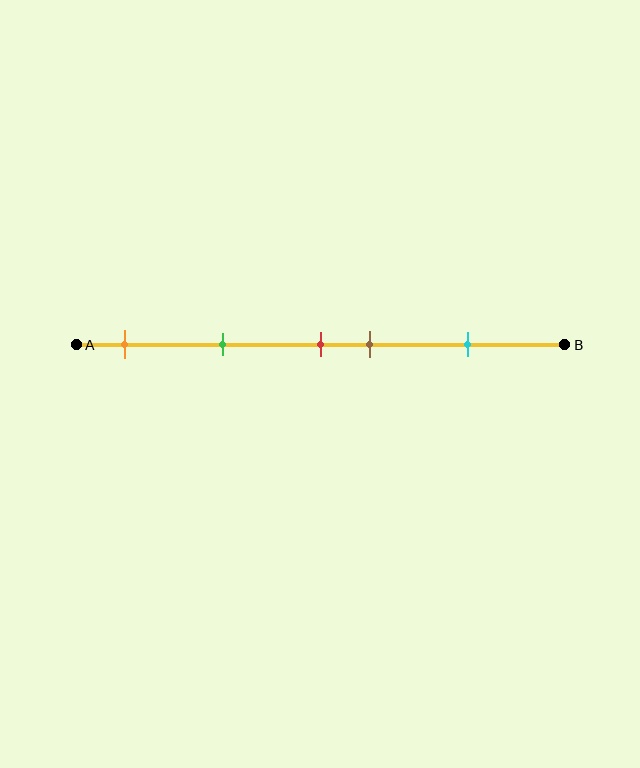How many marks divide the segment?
There are 5 marks dividing the segment.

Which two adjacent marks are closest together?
The red and brown marks are the closest adjacent pair.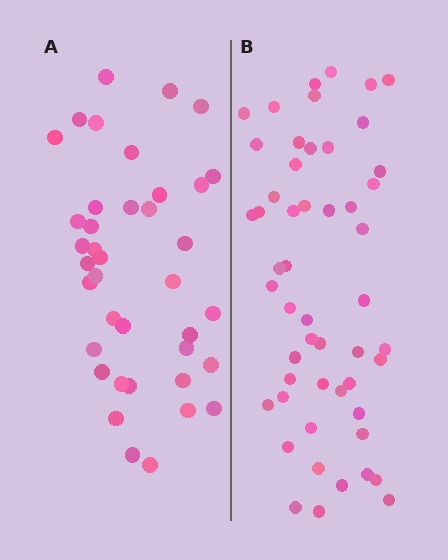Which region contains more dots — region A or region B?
Region B (the right region) has more dots.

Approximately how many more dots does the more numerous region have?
Region B has approximately 15 more dots than region A.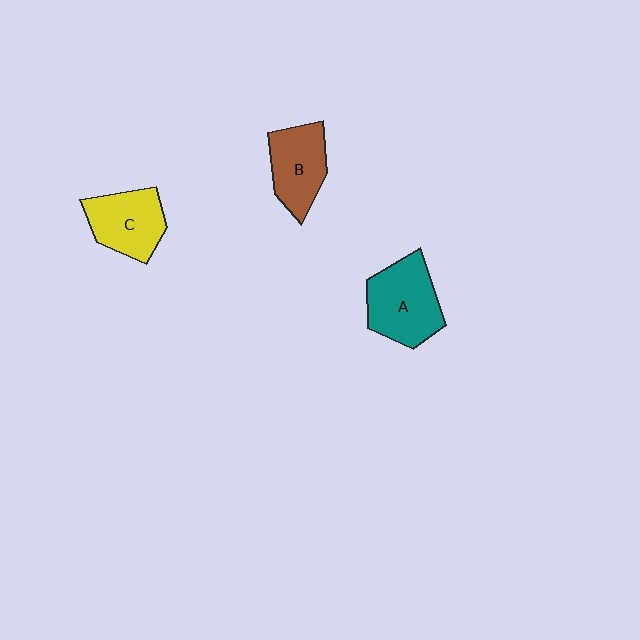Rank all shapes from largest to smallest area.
From largest to smallest: A (teal), C (yellow), B (brown).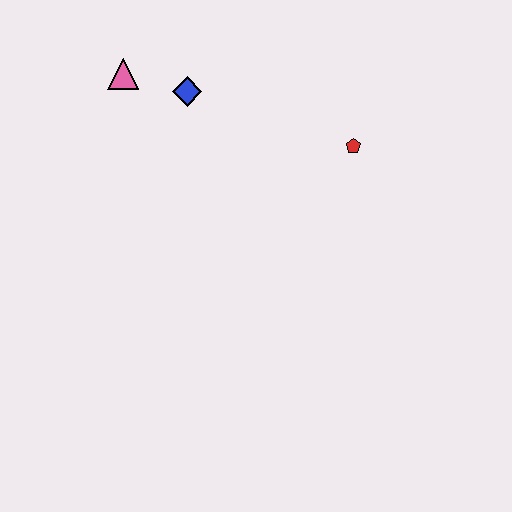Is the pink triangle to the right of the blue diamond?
No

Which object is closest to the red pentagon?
The blue diamond is closest to the red pentagon.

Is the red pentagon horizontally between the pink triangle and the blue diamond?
No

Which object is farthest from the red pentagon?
The pink triangle is farthest from the red pentagon.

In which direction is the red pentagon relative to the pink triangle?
The red pentagon is to the right of the pink triangle.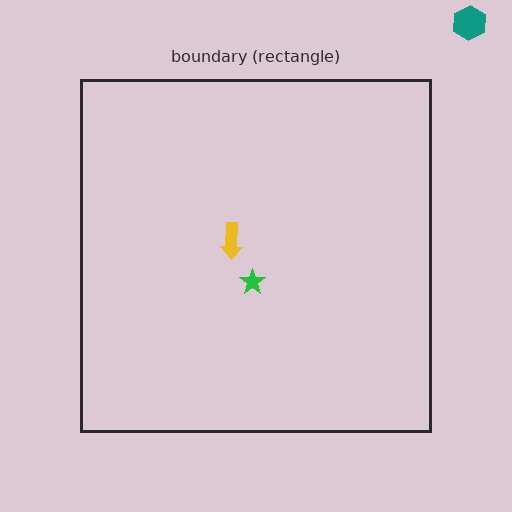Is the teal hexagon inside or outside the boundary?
Outside.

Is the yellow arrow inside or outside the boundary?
Inside.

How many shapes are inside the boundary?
2 inside, 1 outside.